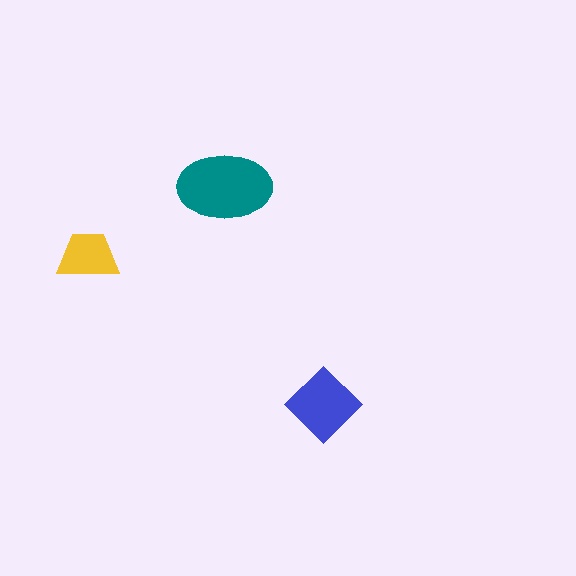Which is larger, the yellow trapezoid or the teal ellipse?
The teal ellipse.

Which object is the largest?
The teal ellipse.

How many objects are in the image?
There are 3 objects in the image.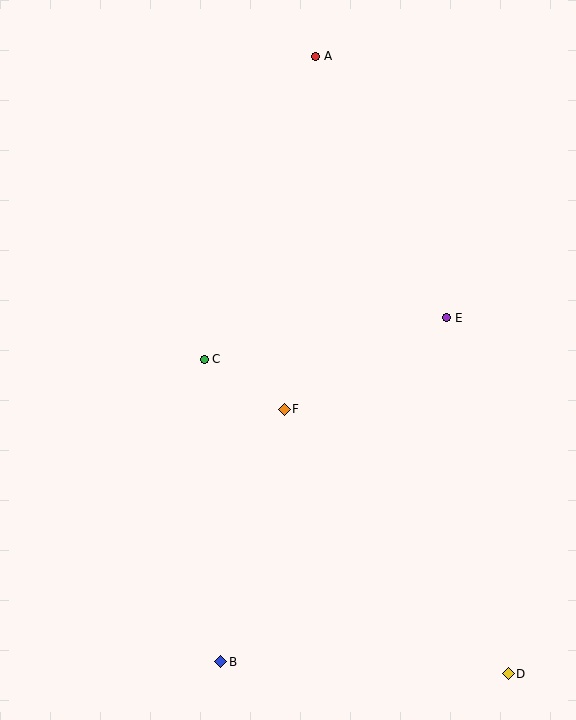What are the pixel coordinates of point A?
Point A is at (315, 56).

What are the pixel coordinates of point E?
Point E is at (447, 318).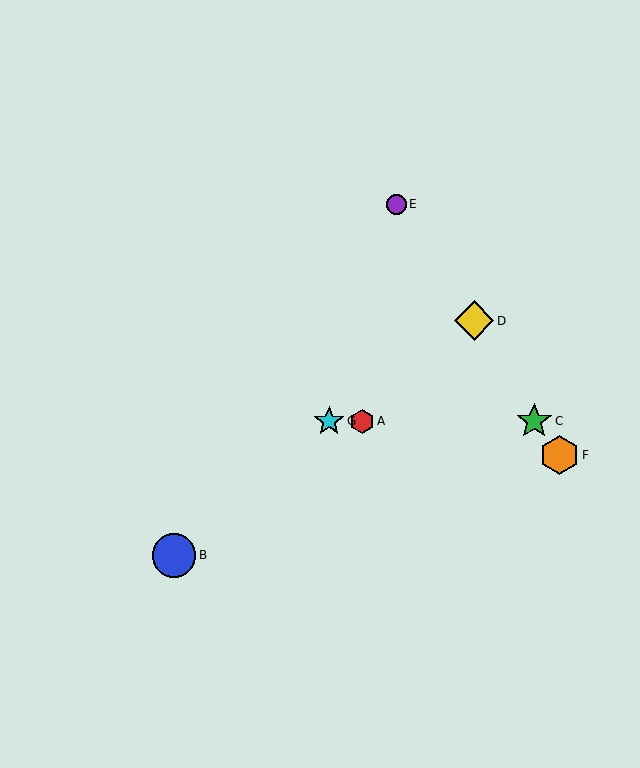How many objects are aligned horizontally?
3 objects (A, C, G) are aligned horizontally.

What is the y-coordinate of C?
Object C is at y≈421.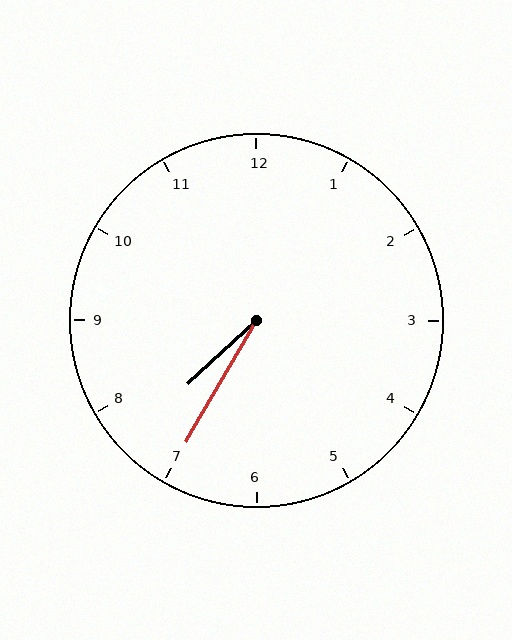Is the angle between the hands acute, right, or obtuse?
It is acute.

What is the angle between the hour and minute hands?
Approximately 18 degrees.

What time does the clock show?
7:35.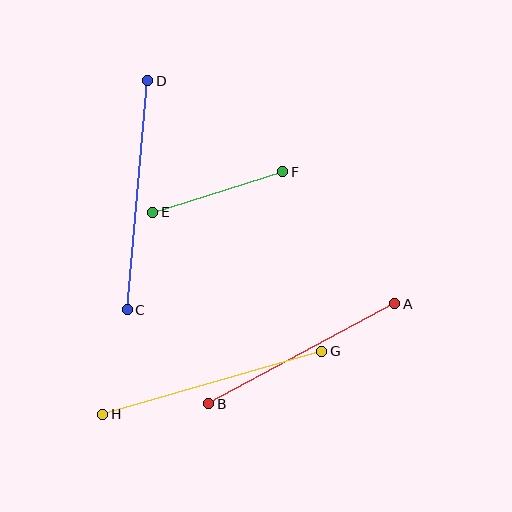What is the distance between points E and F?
The distance is approximately 136 pixels.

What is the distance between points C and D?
The distance is approximately 230 pixels.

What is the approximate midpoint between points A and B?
The midpoint is at approximately (302, 354) pixels.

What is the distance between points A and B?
The distance is approximately 211 pixels.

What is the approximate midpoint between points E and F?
The midpoint is at approximately (218, 192) pixels.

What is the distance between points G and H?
The distance is approximately 228 pixels.